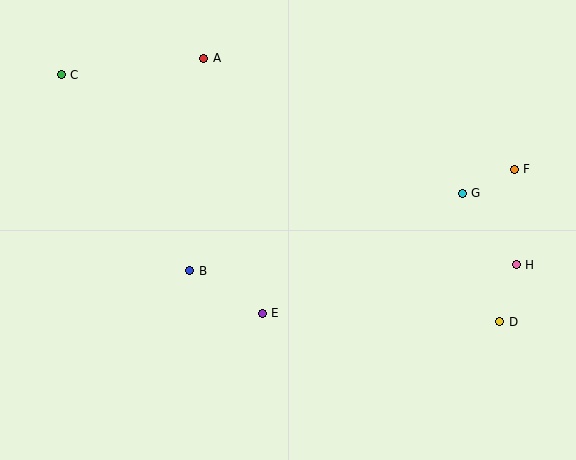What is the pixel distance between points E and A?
The distance between E and A is 262 pixels.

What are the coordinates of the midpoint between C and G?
The midpoint between C and G is at (262, 134).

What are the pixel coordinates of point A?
Point A is at (204, 58).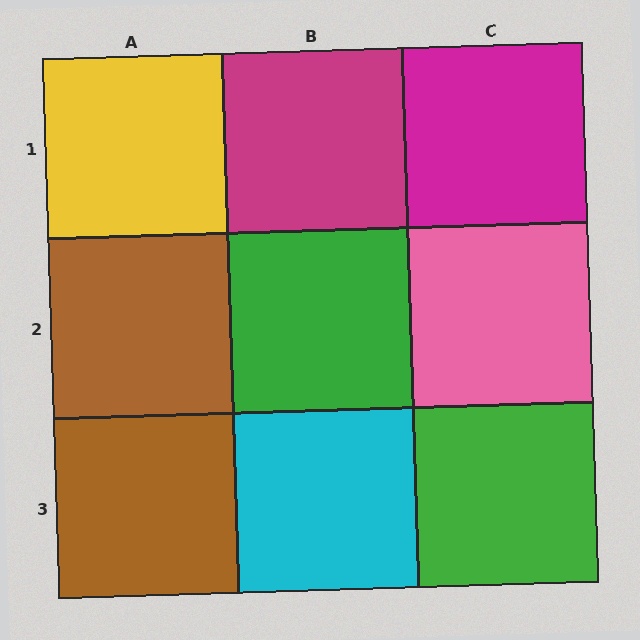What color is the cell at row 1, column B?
Magenta.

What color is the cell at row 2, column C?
Pink.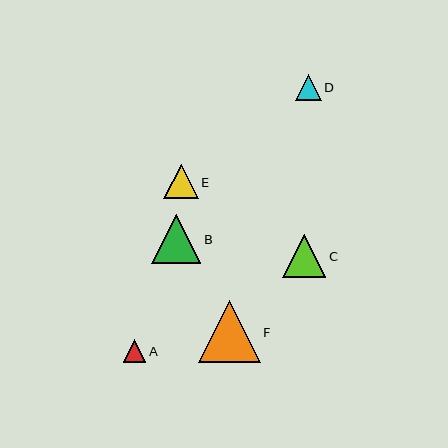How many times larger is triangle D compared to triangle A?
Triangle D is approximately 1.1 times the size of triangle A.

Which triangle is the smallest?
Triangle A is the smallest with a size of approximately 22 pixels.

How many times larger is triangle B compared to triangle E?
Triangle B is approximately 1.4 times the size of triangle E.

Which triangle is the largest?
Triangle F is the largest with a size of approximately 62 pixels.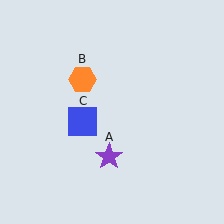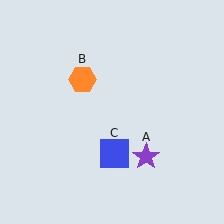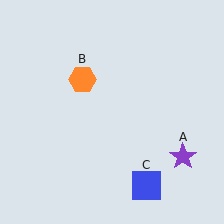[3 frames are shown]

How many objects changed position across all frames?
2 objects changed position: purple star (object A), blue square (object C).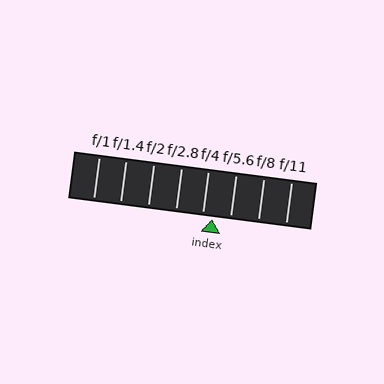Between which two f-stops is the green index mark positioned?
The index mark is between f/4 and f/5.6.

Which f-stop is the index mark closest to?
The index mark is closest to f/4.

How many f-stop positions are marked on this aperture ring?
There are 8 f-stop positions marked.